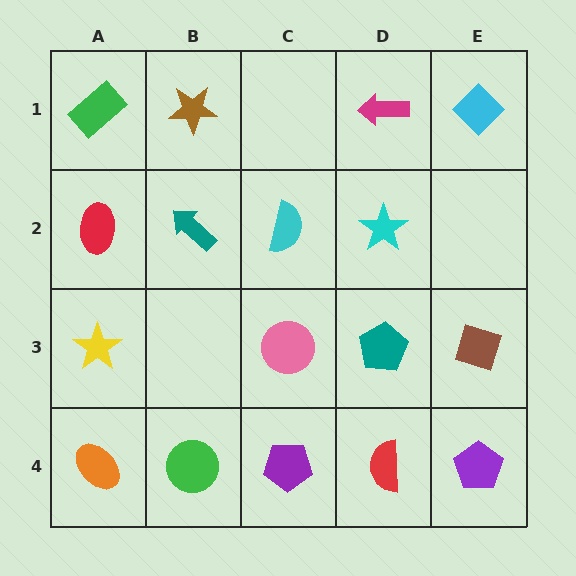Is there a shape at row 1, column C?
No, that cell is empty.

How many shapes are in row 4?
5 shapes.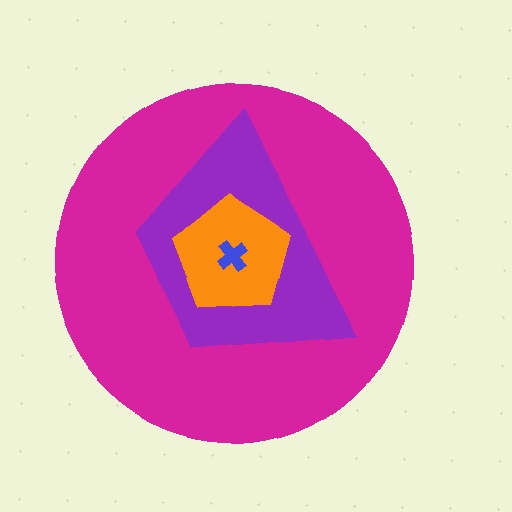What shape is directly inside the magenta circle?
The purple trapezoid.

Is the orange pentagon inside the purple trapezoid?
Yes.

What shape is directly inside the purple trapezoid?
The orange pentagon.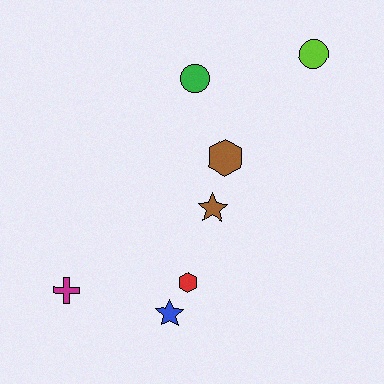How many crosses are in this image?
There is 1 cross.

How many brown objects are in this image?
There are 2 brown objects.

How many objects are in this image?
There are 7 objects.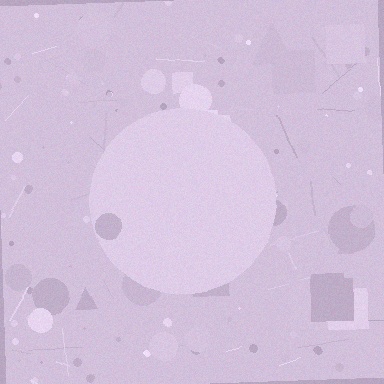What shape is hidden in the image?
A circle is hidden in the image.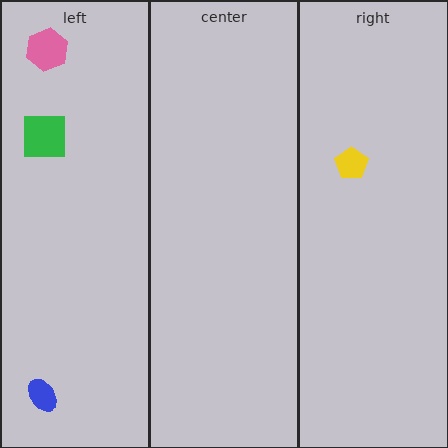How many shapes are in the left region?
3.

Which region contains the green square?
The left region.